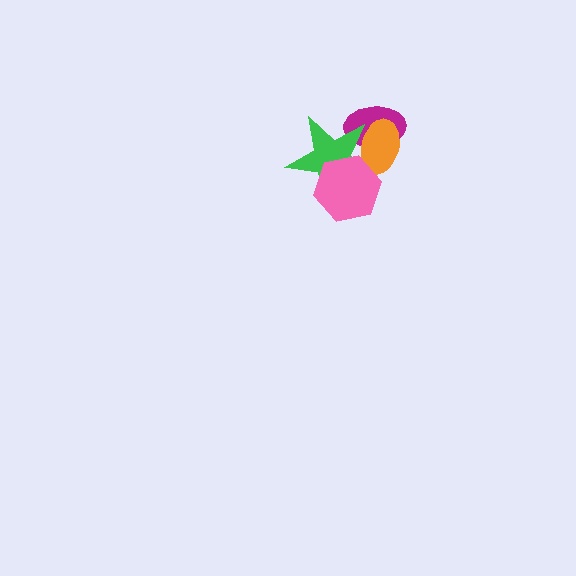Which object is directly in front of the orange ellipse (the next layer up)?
The green star is directly in front of the orange ellipse.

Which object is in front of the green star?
The pink hexagon is in front of the green star.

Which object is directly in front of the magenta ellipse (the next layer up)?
The orange ellipse is directly in front of the magenta ellipse.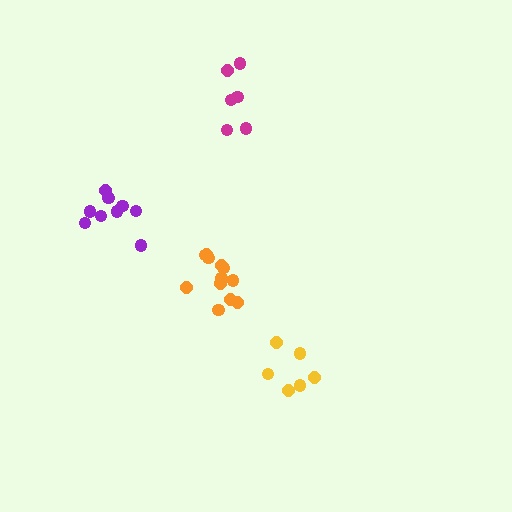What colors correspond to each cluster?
The clusters are colored: purple, yellow, magenta, orange.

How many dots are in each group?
Group 1: 9 dots, Group 2: 6 dots, Group 3: 6 dots, Group 4: 12 dots (33 total).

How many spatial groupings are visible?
There are 4 spatial groupings.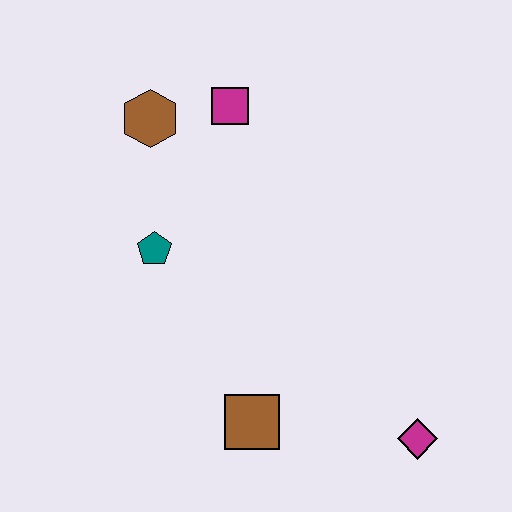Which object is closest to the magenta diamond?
The brown square is closest to the magenta diamond.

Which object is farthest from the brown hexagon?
The magenta diamond is farthest from the brown hexagon.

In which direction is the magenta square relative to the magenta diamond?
The magenta square is above the magenta diamond.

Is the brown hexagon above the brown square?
Yes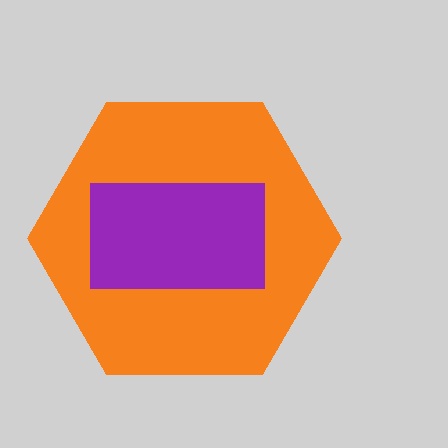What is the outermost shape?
The orange hexagon.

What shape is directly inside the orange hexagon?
The purple rectangle.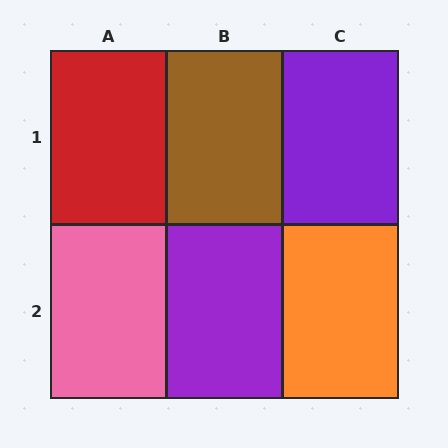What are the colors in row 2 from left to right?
Pink, purple, orange.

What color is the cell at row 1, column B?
Brown.